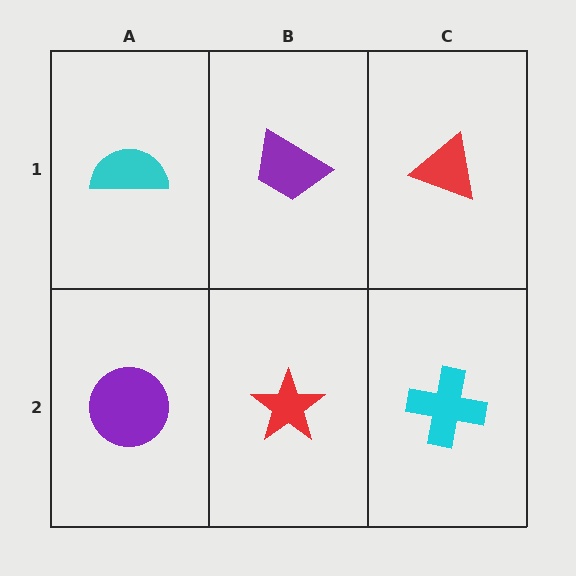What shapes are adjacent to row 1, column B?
A red star (row 2, column B), a cyan semicircle (row 1, column A), a red triangle (row 1, column C).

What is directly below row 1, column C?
A cyan cross.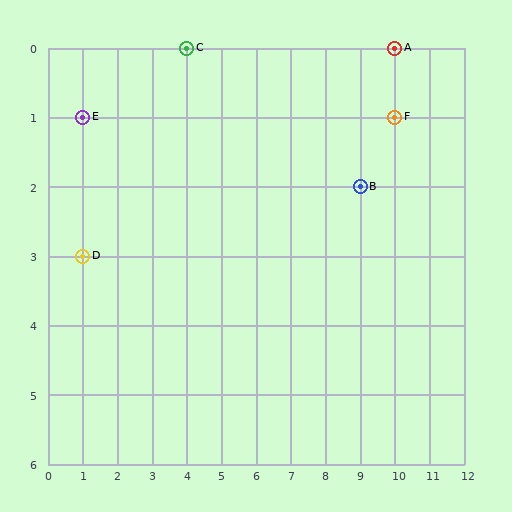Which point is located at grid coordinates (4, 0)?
Point C is at (4, 0).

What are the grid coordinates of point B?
Point B is at grid coordinates (9, 2).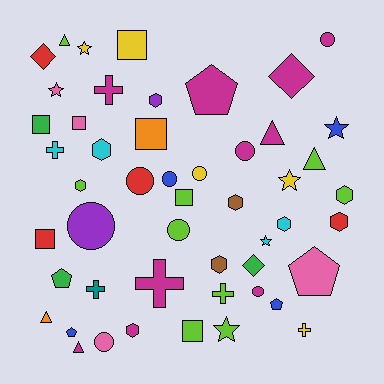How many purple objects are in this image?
There are 2 purple objects.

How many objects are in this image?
There are 50 objects.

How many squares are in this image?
There are 7 squares.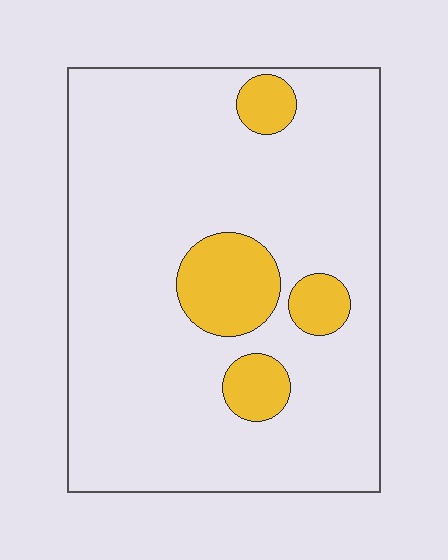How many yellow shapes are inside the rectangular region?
4.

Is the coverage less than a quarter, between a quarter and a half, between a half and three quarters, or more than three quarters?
Less than a quarter.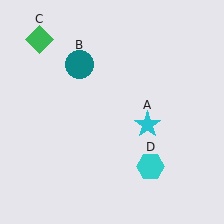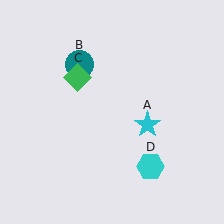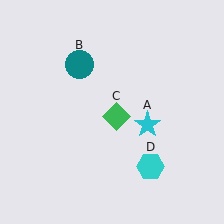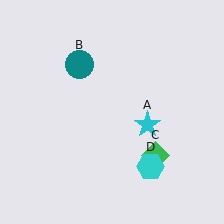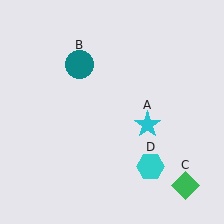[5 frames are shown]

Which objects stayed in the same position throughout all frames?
Cyan star (object A) and teal circle (object B) and cyan hexagon (object D) remained stationary.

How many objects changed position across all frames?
1 object changed position: green diamond (object C).